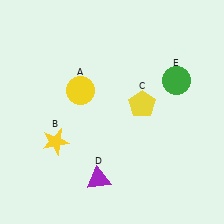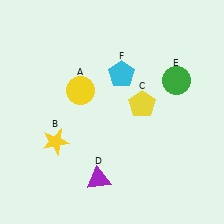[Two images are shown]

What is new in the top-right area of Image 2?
A cyan pentagon (F) was added in the top-right area of Image 2.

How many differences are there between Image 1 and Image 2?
There is 1 difference between the two images.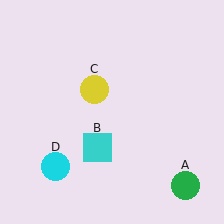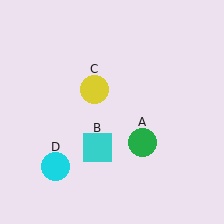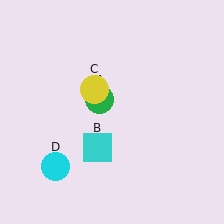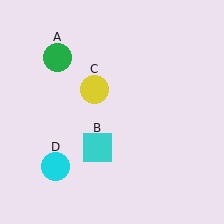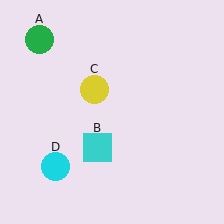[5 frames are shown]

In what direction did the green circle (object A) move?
The green circle (object A) moved up and to the left.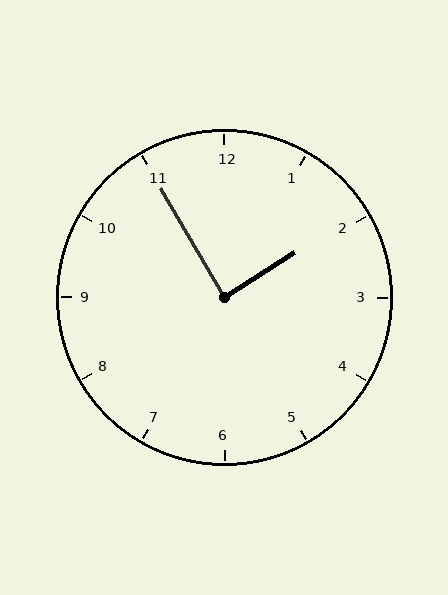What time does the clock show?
1:55.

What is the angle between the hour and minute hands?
Approximately 88 degrees.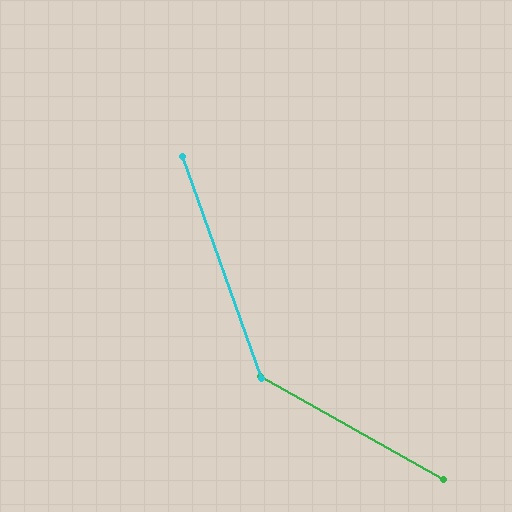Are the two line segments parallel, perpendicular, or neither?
Neither parallel nor perpendicular — they differ by about 41°.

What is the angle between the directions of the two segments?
Approximately 41 degrees.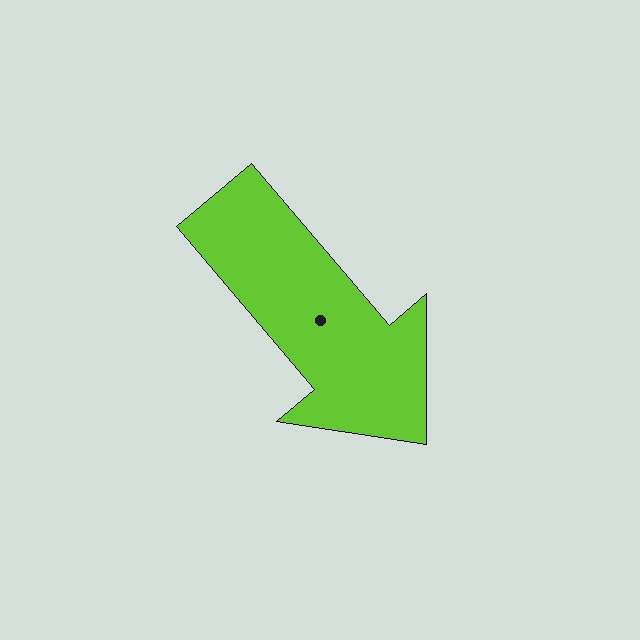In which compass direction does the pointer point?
Southeast.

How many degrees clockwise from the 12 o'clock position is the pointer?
Approximately 140 degrees.